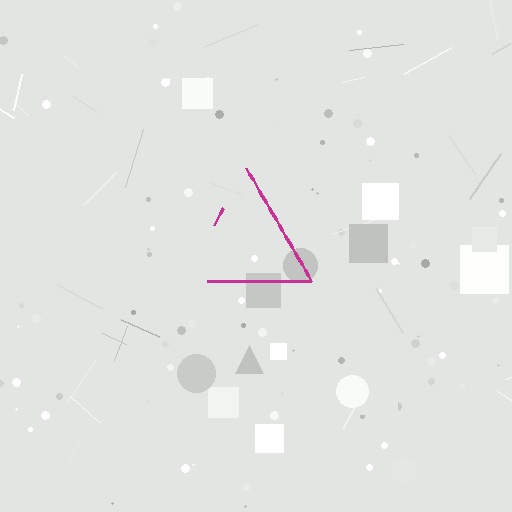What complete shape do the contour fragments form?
The contour fragments form a triangle.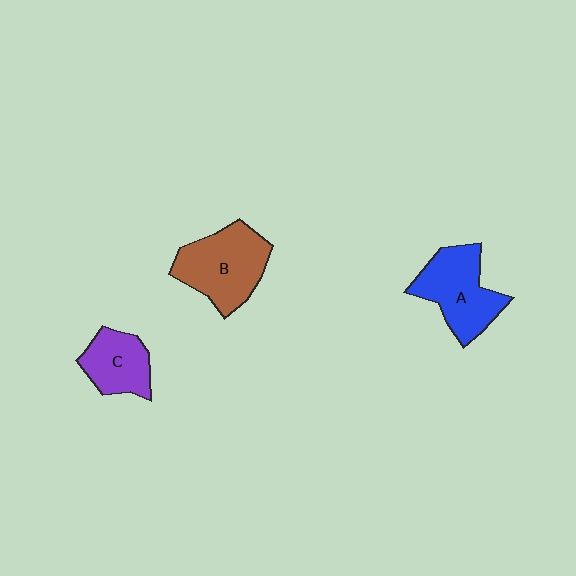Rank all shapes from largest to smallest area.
From largest to smallest: B (brown), A (blue), C (purple).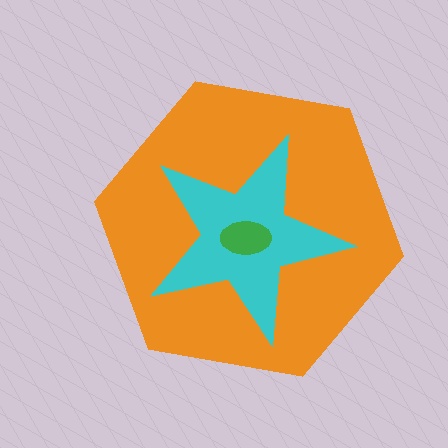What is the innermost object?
The green ellipse.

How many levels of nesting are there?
3.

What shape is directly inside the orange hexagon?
The cyan star.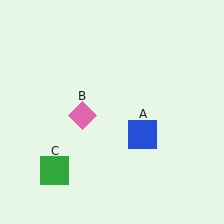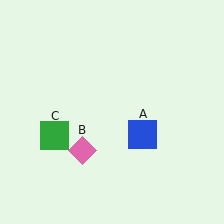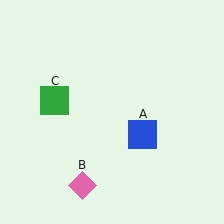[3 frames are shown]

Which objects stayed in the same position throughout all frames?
Blue square (object A) remained stationary.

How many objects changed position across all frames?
2 objects changed position: pink diamond (object B), green square (object C).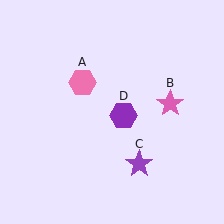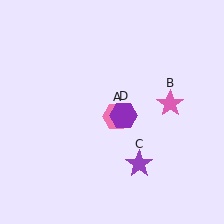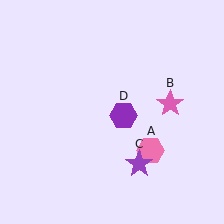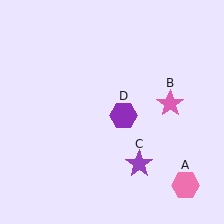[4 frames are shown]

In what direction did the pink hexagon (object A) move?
The pink hexagon (object A) moved down and to the right.